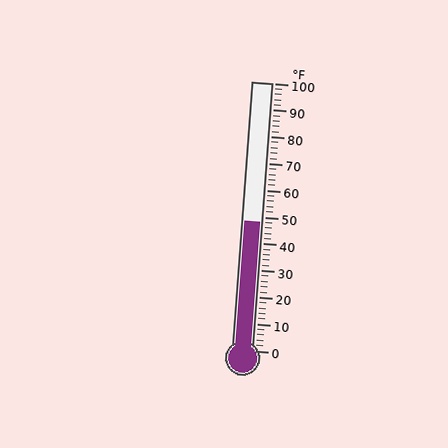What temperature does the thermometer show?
The thermometer shows approximately 48°F.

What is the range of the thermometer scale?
The thermometer scale ranges from 0°F to 100°F.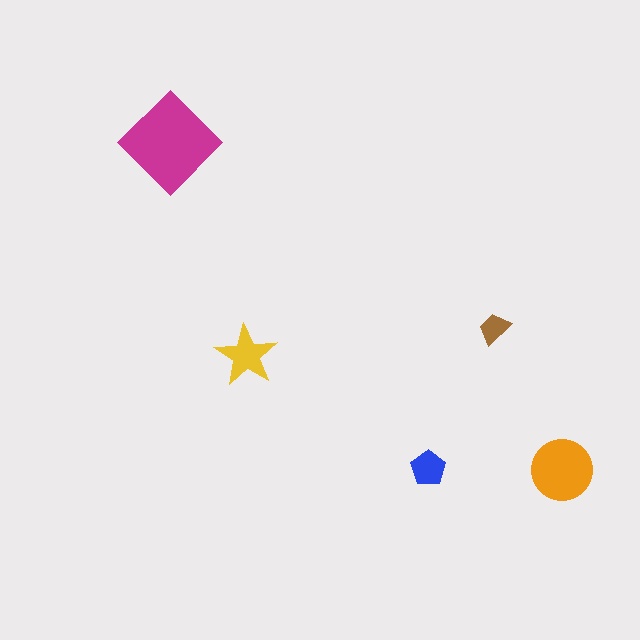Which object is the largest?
The magenta diamond.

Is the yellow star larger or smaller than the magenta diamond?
Smaller.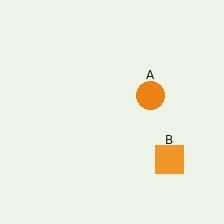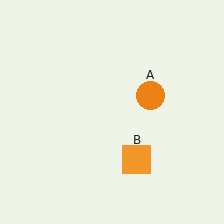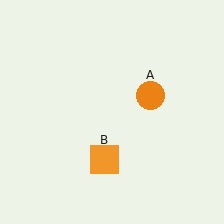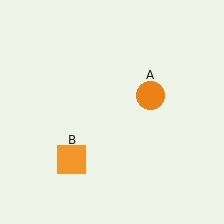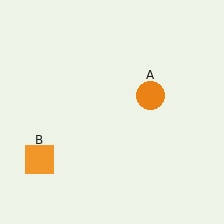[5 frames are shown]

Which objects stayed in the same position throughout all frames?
Orange circle (object A) remained stationary.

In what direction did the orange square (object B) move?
The orange square (object B) moved left.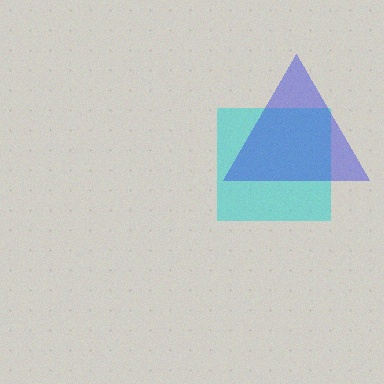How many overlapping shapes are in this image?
There are 2 overlapping shapes in the image.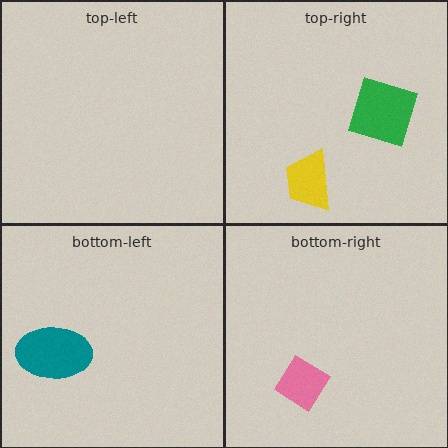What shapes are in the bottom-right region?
The pink diamond.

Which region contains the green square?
The top-right region.